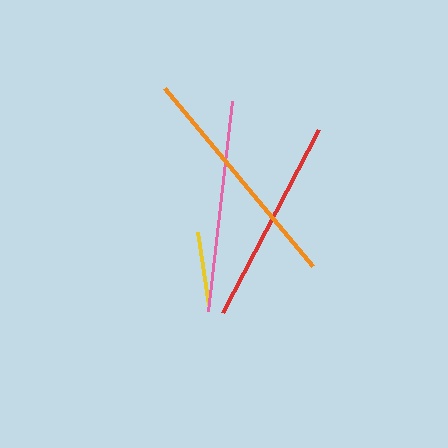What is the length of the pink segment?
The pink segment is approximately 211 pixels long.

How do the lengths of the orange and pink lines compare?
The orange and pink lines are approximately the same length.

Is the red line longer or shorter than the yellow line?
The red line is longer than the yellow line.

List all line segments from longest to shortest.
From longest to shortest: orange, pink, red, yellow.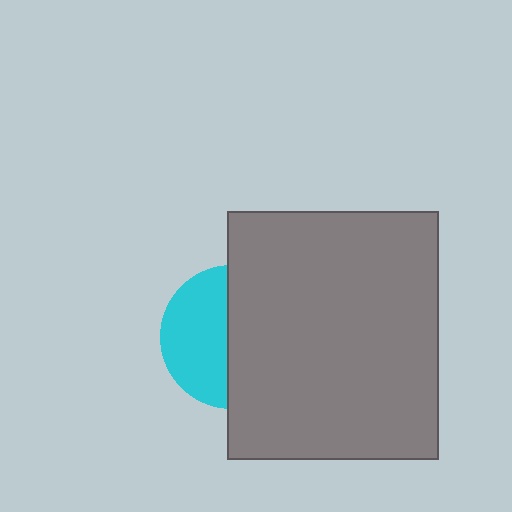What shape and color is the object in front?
The object in front is a gray rectangle.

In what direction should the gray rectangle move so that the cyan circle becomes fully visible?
The gray rectangle should move right. That is the shortest direction to clear the overlap and leave the cyan circle fully visible.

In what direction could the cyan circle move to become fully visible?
The cyan circle could move left. That would shift it out from behind the gray rectangle entirely.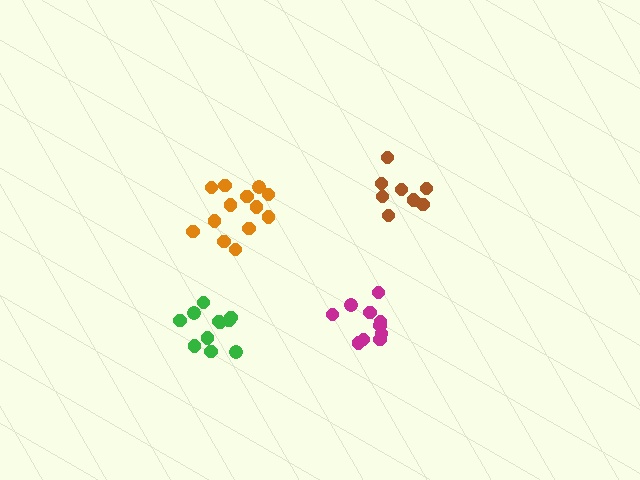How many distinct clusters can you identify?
There are 4 distinct clusters.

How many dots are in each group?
Group 1: 10 dots, Group 2: 13 dots, Group 3: 11 dots, Group 4: 8 dots (42 total).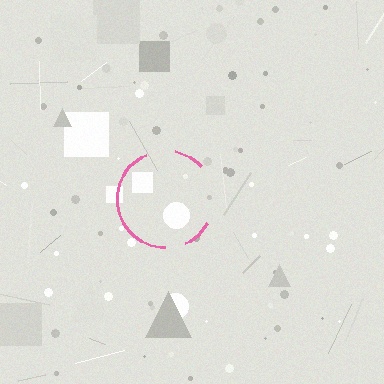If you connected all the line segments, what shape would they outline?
They would outline a circle.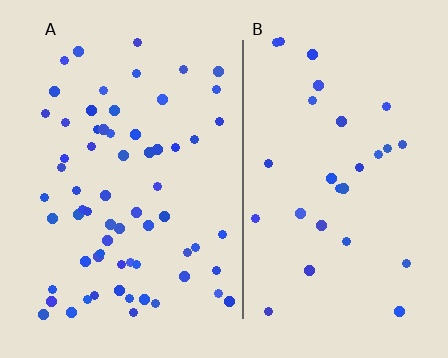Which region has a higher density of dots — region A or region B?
A (the left).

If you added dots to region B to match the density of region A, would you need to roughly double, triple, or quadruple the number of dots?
Approximately double.